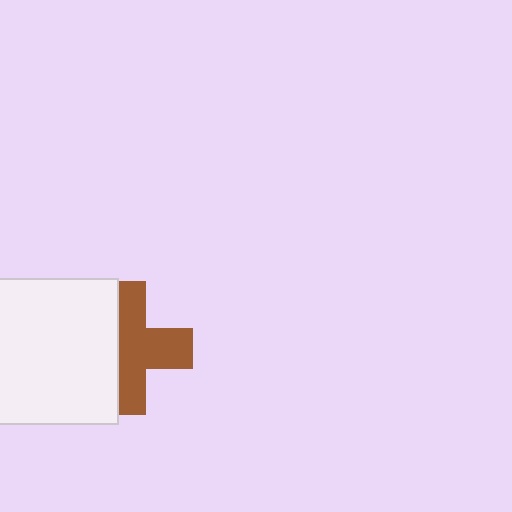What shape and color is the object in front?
The object in front is a white square.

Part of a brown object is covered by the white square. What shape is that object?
It is a cross.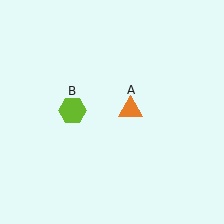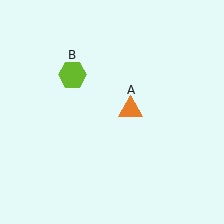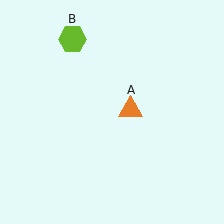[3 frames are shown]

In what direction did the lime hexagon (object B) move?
The lime hexagon (object B) moved up.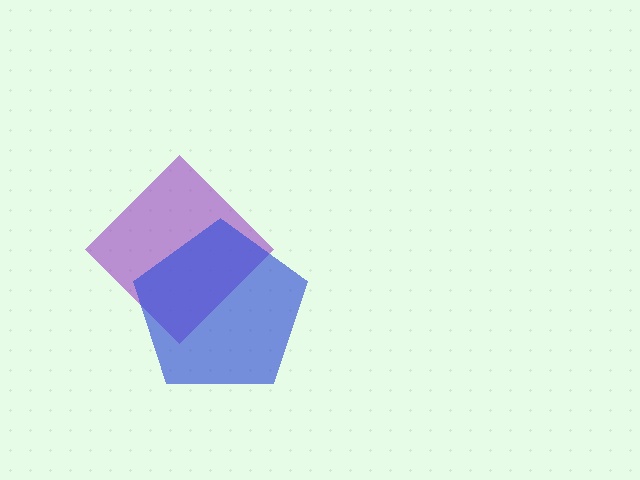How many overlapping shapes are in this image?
There are 2 overlapping shapes in the image.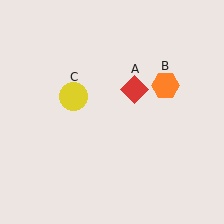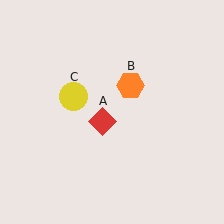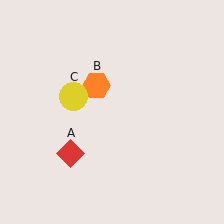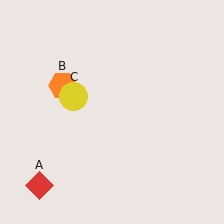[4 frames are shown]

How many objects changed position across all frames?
2 objects changed position: red diamond (object A), orange hexagon (object B).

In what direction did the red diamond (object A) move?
The red diamond (object A) moved down and to the left.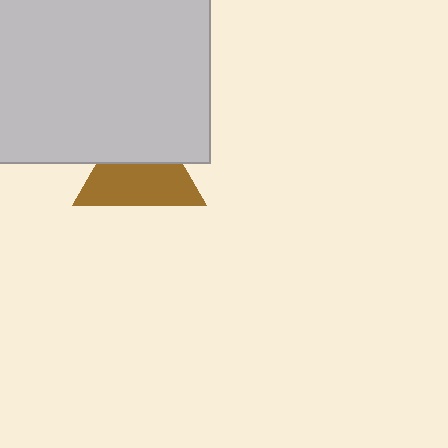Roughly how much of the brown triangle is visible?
About half of it is visible (roughly 59%).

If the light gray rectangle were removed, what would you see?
You would see the complete brown triangle.